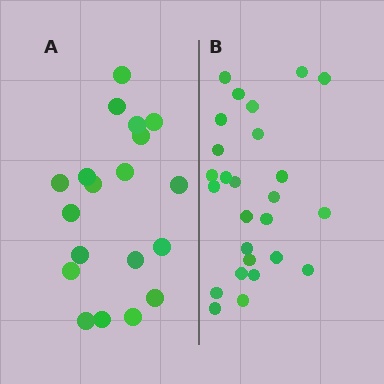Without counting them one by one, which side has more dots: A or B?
Region B (the right region) has more dots.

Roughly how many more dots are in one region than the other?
Region B has roughly 8 or so more dots than region A.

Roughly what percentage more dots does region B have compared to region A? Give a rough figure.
About 35% more.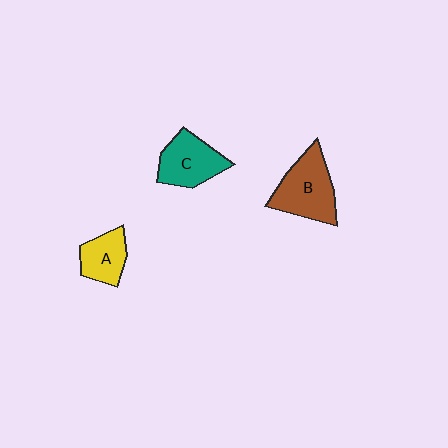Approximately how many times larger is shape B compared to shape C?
Approximately 1.2 times.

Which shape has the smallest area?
Shape A (yellow).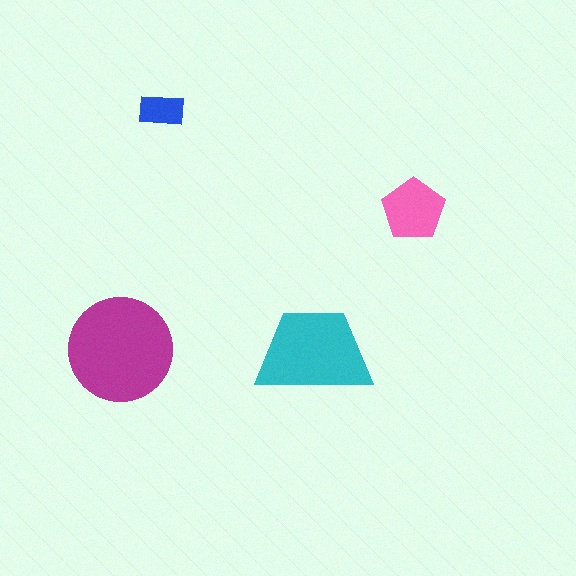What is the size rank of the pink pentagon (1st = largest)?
3rd.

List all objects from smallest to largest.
The blue rectangle, the pink pentagon, the cyan trapezoid, the magenta circle.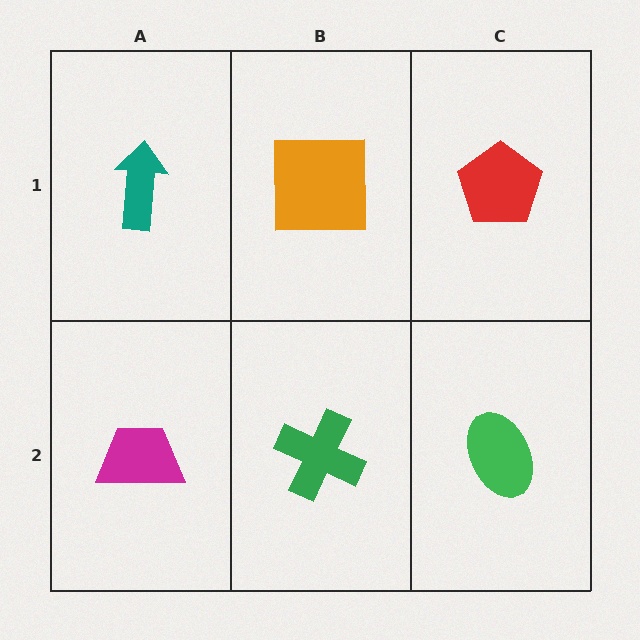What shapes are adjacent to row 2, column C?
A red pentagon (row 1, column C), a green cross (row 2, column B).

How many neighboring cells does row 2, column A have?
2.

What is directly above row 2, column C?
A red pentagon.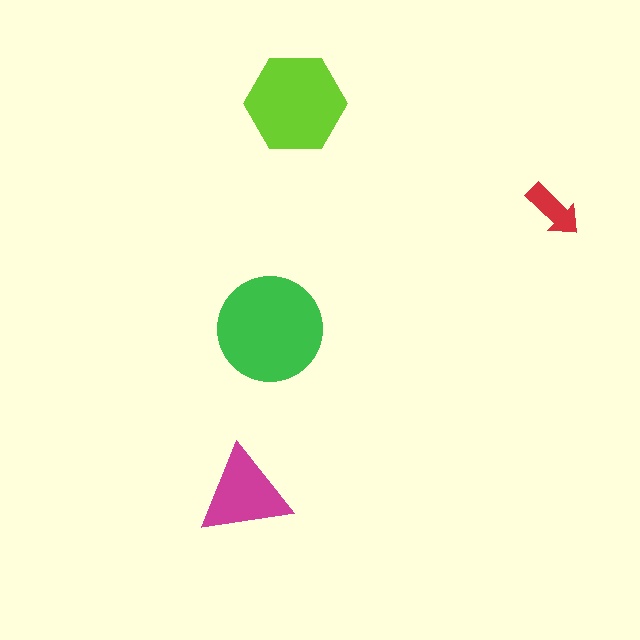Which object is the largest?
The green circle.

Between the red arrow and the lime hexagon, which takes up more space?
The lime hexagon.